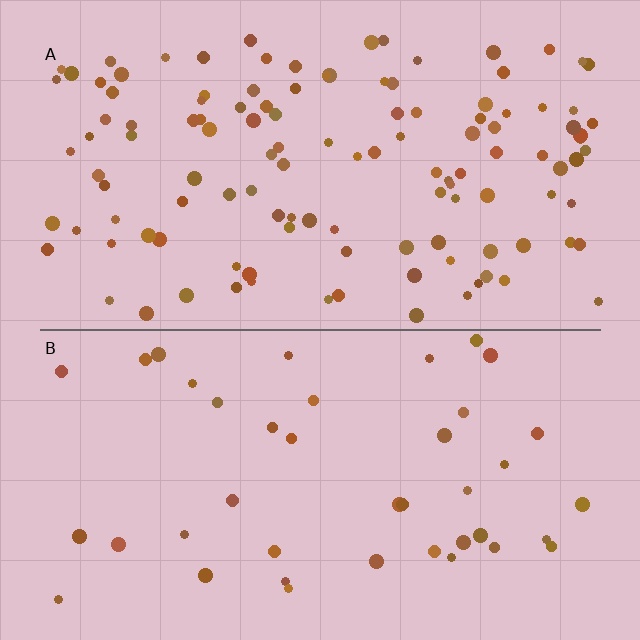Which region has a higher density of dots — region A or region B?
A (the top).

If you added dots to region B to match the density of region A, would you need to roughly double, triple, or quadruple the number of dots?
Approximately triple.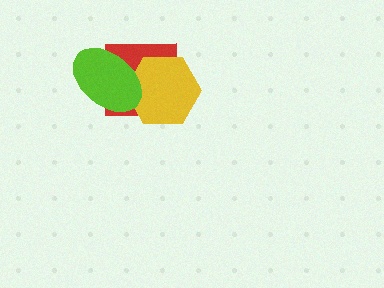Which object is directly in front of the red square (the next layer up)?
The yellow hexagon is directly in front of the red square.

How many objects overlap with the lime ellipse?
2 objects overlap with the lime ellipse.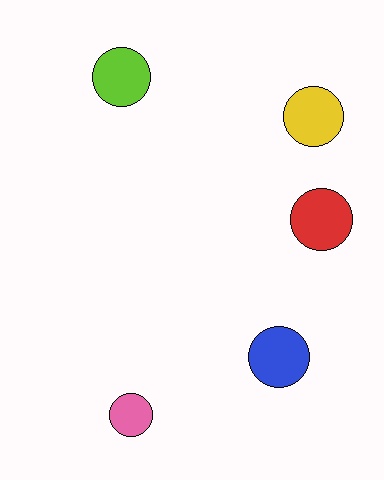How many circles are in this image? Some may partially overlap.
There are 5 circles.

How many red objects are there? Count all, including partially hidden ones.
There is 1 red object.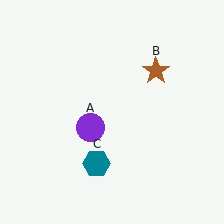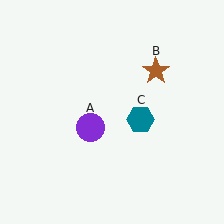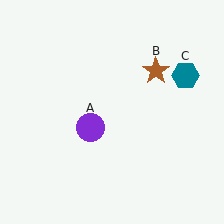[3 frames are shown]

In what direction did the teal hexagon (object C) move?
The teal hexagon (object C) moved up and to the right.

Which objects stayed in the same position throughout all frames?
Purple circle (object A) and brown star (object B) remained stationary.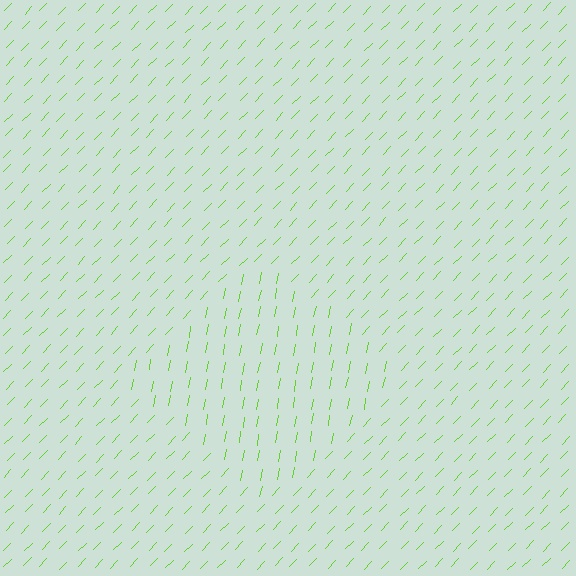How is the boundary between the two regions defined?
The boundary is defined purely by a change in line orientation (approximately 34 degrees difference). All lines are the same color and thickness.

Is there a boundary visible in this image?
Yes, there is a texture boundary formed by a change in line orientation.